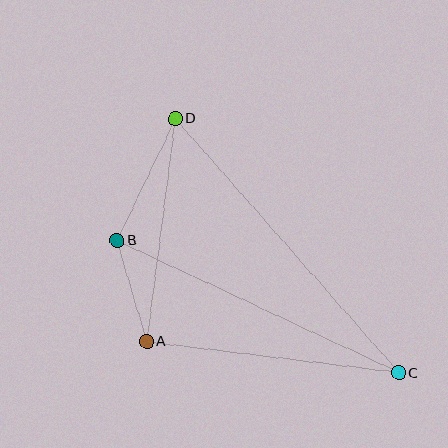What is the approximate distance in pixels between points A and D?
The distance between A and D is approximately 225 pixels.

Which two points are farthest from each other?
Points C and D are farthest from each other.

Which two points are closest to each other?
Points A and B are closest to each other.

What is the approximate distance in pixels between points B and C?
The distance between B and C is approximately 311 pixels.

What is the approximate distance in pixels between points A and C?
The distance between A and C is approximately 254 pixels.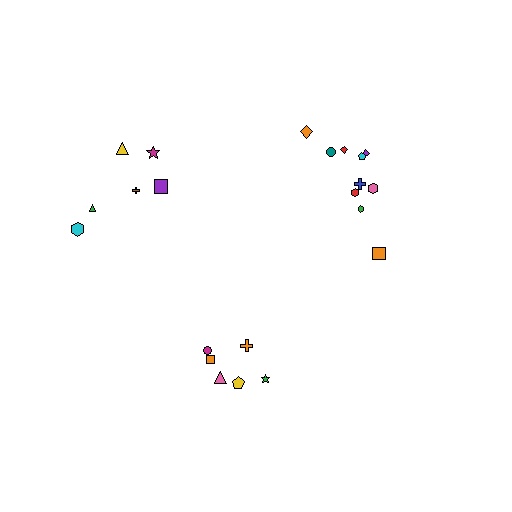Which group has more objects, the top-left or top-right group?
The top-right group.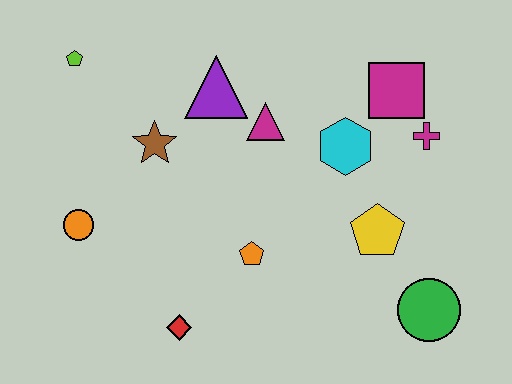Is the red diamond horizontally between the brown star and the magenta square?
Yes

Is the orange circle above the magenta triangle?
No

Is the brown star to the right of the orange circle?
Yes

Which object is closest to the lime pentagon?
The brown star is closest to the lime pentagon.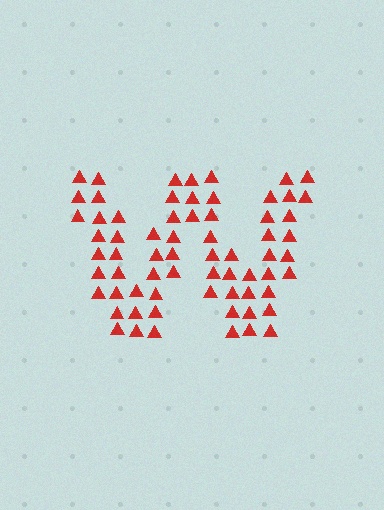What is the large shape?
The large shape is the letter W.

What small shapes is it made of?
It is made of small triangles.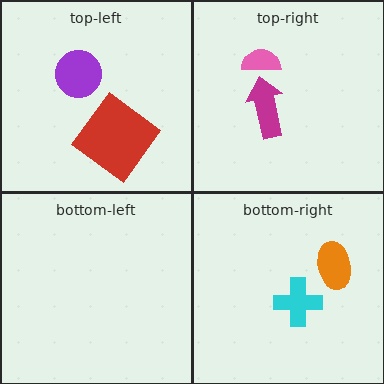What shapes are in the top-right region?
The pink semicircle, the magenta arrow.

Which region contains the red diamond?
The top-left region.